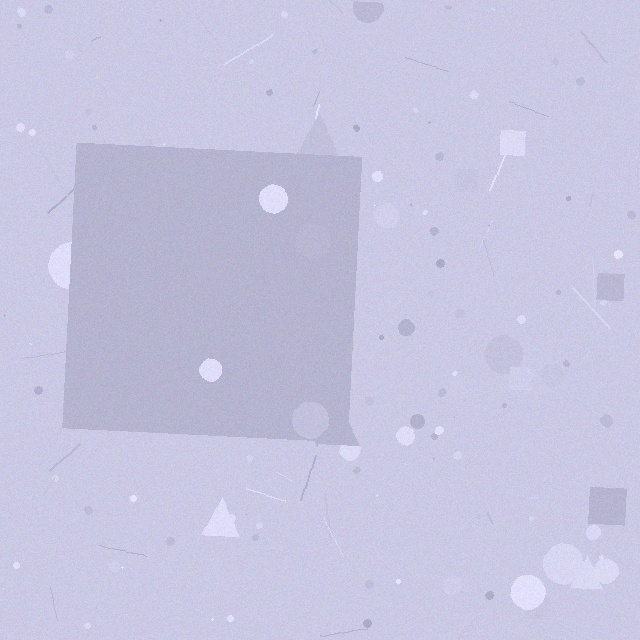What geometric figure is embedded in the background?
A square is embedded in the background.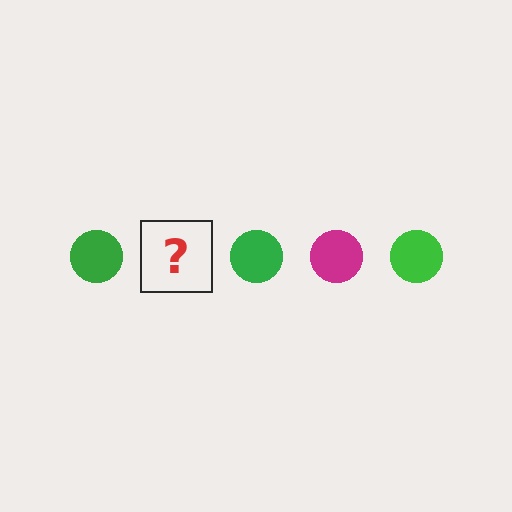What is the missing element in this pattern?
The missing element is a magenta circle.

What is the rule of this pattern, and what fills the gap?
The rule is that the pattern cycles through green, magenta circles. The gap should be filled with a magenta circle.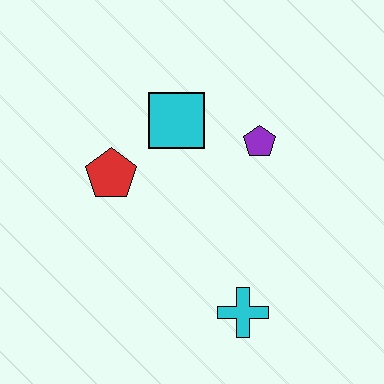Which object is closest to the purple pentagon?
The cyan square is closest to the purple pentagon.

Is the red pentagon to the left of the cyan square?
Yes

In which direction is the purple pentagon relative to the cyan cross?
The purple pentagon is above the cyan cross.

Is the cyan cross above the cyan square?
No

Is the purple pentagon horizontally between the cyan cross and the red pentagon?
No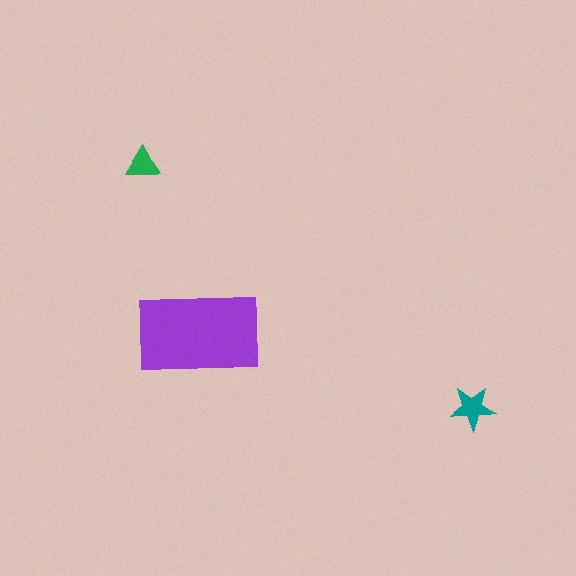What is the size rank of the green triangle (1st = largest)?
3rd.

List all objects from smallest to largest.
The green triangle, the teal star, the purple rectangle.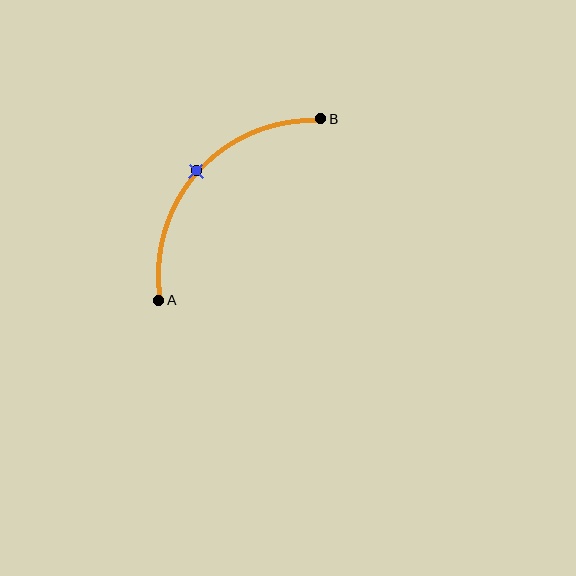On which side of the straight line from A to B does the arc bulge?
The arc bulges above and to the left of the straight line connecting A and B.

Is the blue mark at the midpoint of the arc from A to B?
Yes. The blue mark lies on the arc at equal arc-length from both A and B — it is the arc midpoint.